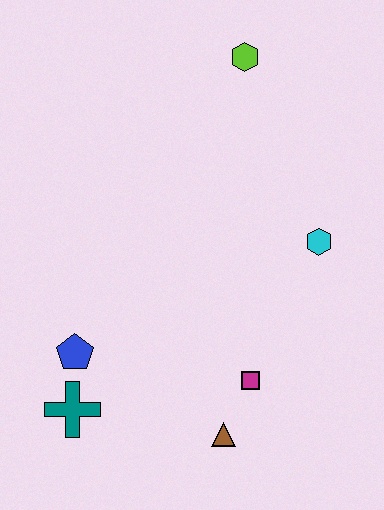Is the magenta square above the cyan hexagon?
No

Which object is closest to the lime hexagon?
The cyan hexagon is closest to the lime hexagon.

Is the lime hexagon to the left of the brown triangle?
No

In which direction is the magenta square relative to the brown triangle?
The magenta square is above the brown triangle.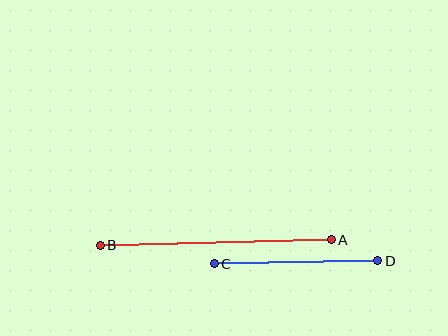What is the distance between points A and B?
The distance is approximately 231 pixels.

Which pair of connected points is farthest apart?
Points A and B are farthest apart.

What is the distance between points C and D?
The distance is approximately 164 pixels.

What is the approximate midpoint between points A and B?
The midpoint is at approximately (216, 242) pixels.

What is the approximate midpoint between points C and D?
The midpoint is at approximately (296, 262) pixels.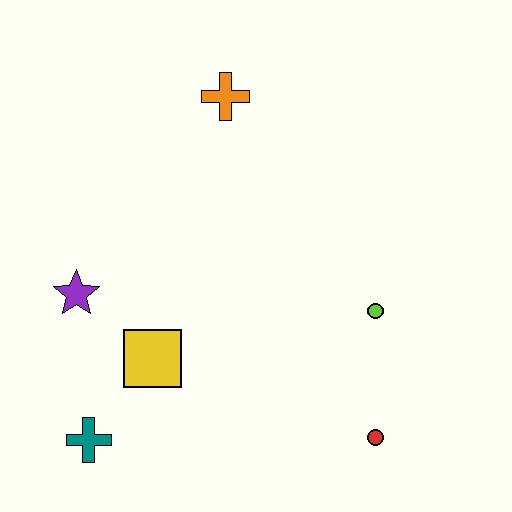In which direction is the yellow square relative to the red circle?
The yellow square is to the left of the red circle.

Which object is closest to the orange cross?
The purple star is closest to the orange cross.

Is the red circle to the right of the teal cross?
Yes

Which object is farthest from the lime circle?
The teal cross is farthest from the lime circle.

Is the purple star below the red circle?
No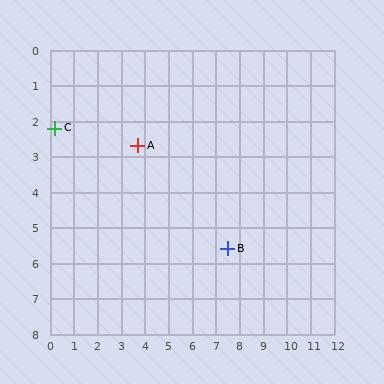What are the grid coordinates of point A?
Point A is at approximately (3.7, 2.7).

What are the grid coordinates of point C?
Point C is at approximately (0.2, 2.2).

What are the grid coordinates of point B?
Point B is at approximately (7.5, 5.6).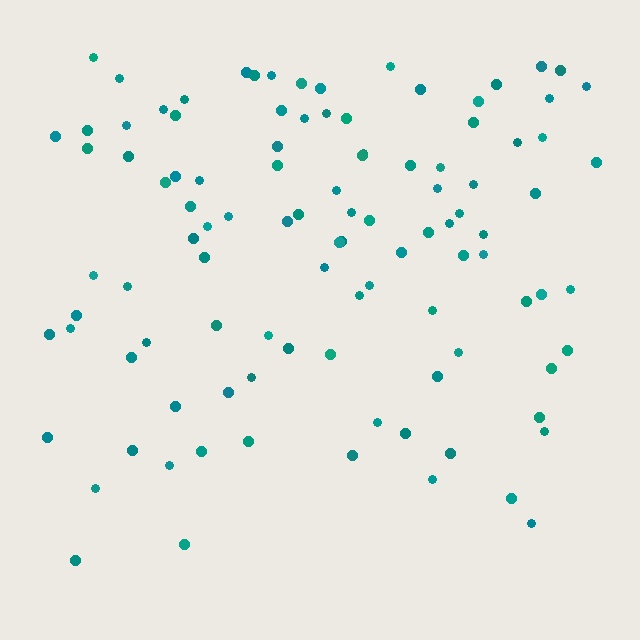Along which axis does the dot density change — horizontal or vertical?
Vertical.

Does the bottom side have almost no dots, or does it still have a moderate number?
Still a moderate number, just noticeably fewer than the top.